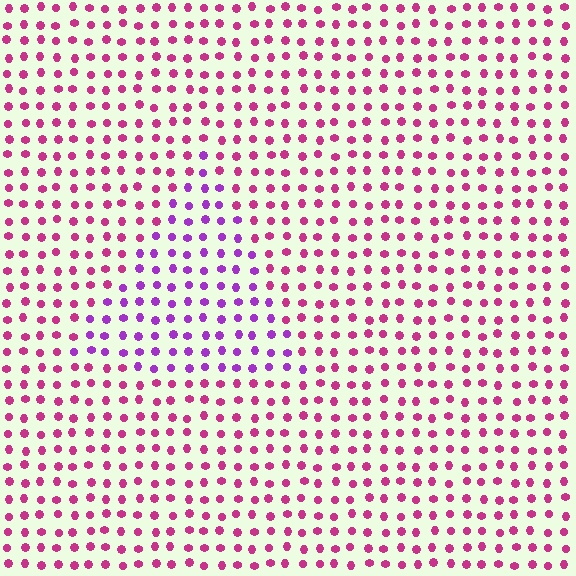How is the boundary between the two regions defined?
The boundary is defined purely by a slight shift in hue (about 39 degrees). Spacing, size, and orientation are identical on both sides.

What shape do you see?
I see a triangle.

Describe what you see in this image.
The image is filled with small magenta elements in a uniform arrangement. A triangle-shaped region is visible where the elements are tinted to a slightly different hue, forming a subtle color boundary.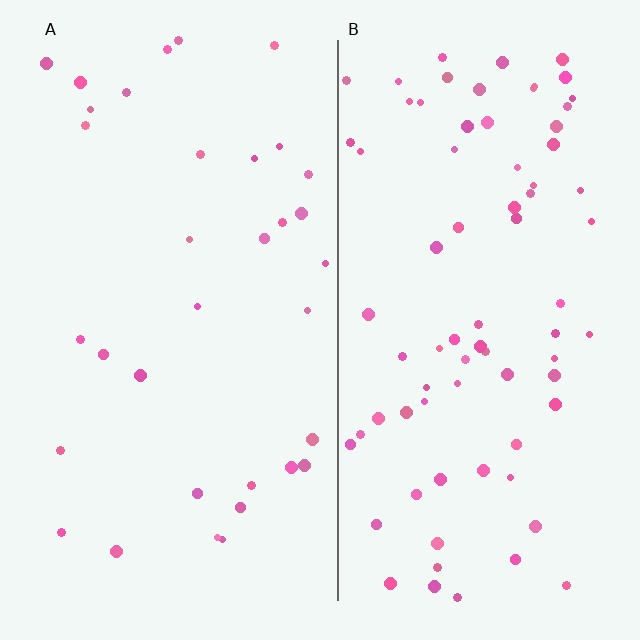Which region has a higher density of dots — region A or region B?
B (the right).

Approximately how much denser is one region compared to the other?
Approximately 2.3× — region B over region A.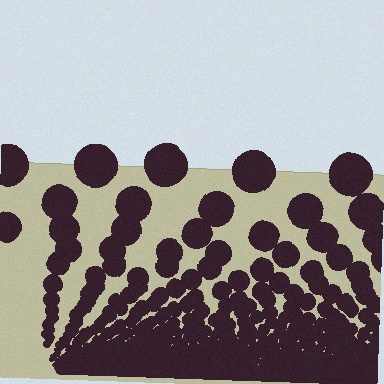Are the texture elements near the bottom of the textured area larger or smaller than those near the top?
Smaller. The gradient is inverted — elements near the bottom are smaller and denser.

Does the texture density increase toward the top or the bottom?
Density increases toward the bottom.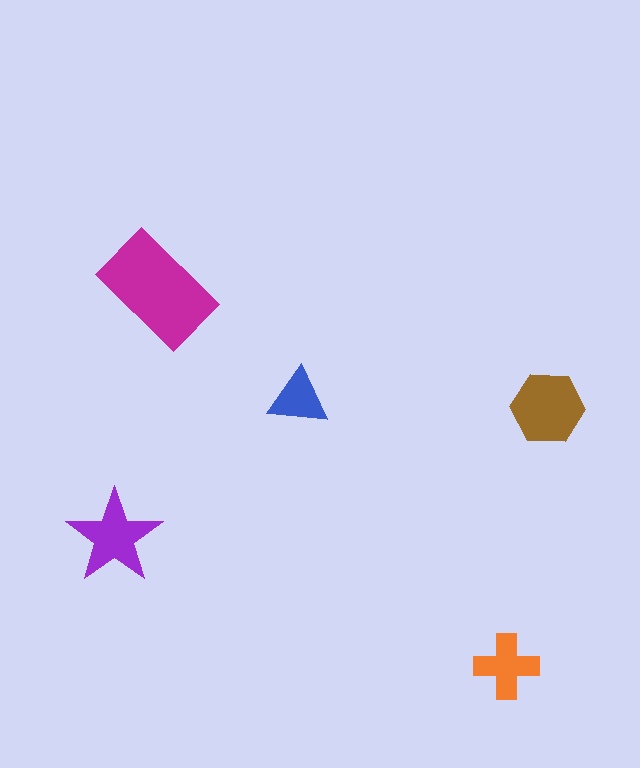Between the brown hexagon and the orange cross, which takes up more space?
The brown hexagon.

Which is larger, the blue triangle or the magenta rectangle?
The magenta rectangle.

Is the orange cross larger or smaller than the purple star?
Smaller.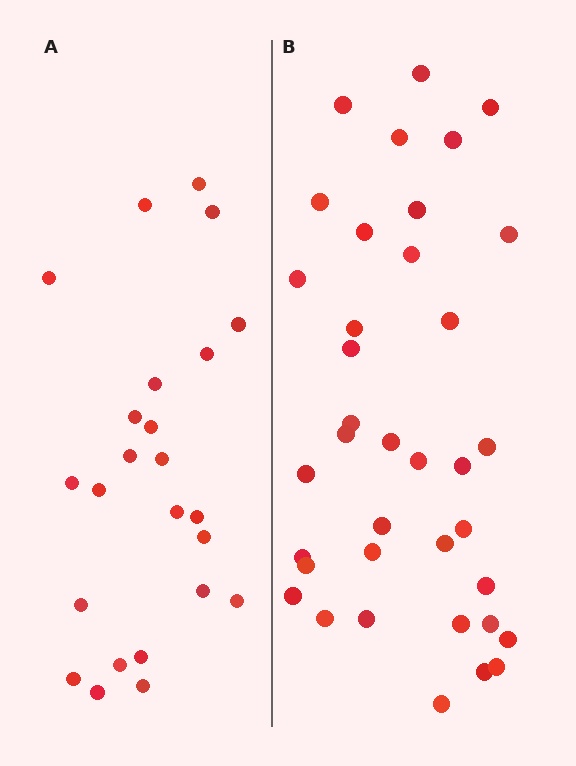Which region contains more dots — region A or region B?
Region B (the right region) has more dots.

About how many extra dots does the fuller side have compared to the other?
Region B has approximately 15 more dots than region A.